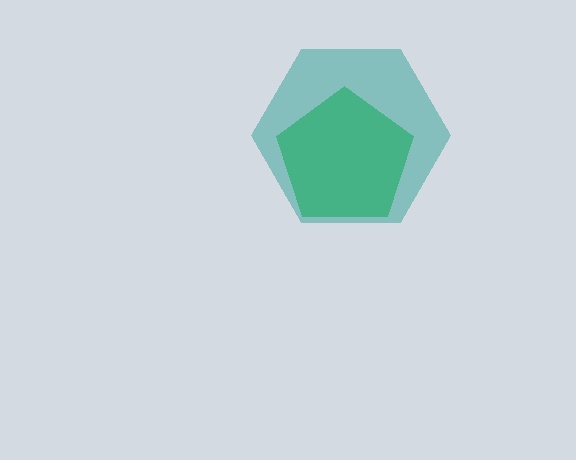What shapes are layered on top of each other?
The layered shapes are: a green pentagon, a teal hexagon.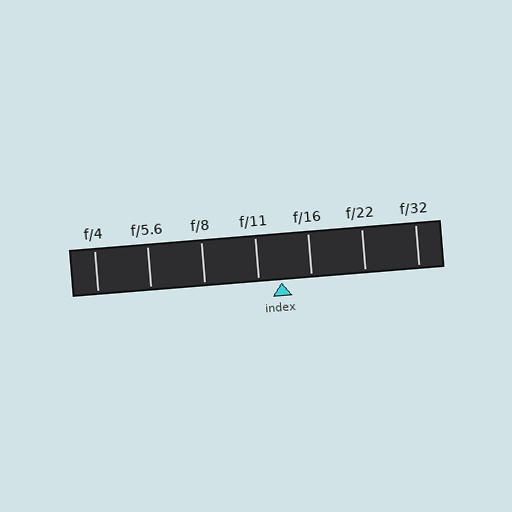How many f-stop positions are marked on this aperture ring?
There are 7 f-stop positions marked.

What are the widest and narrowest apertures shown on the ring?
The widest aperture shown is f/4 and the narrowest is f/32.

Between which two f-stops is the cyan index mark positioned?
The index mark is between f/11 and f/16.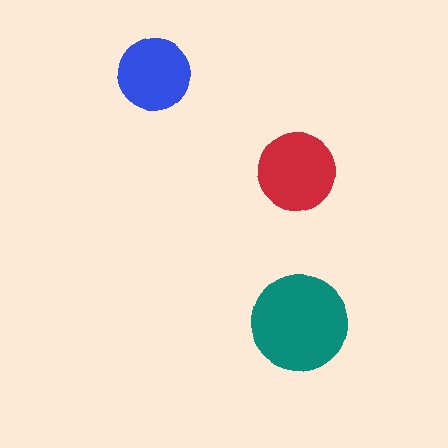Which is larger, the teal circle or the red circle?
The teal one.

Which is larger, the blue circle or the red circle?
The red one.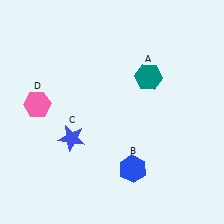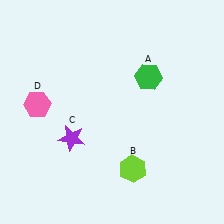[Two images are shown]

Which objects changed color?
A changed from teal to green. B changed from blue to lime. C changed from blue to purple.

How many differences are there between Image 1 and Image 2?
There are 3 differences between the two images.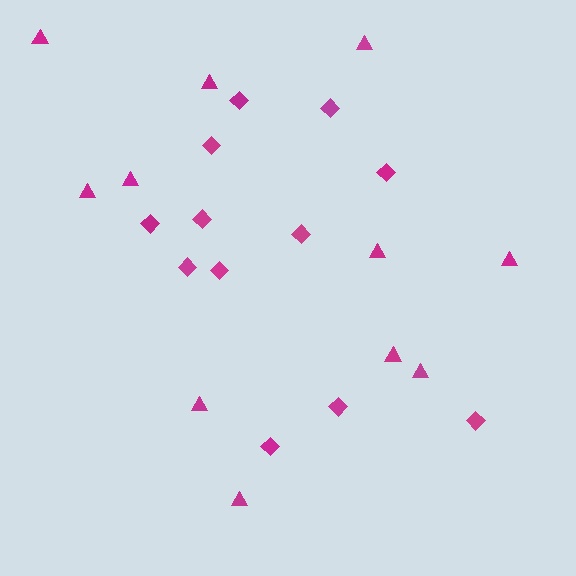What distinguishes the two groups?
There are 2 groups: one group of triangles (11) and one group of diamonds (12).